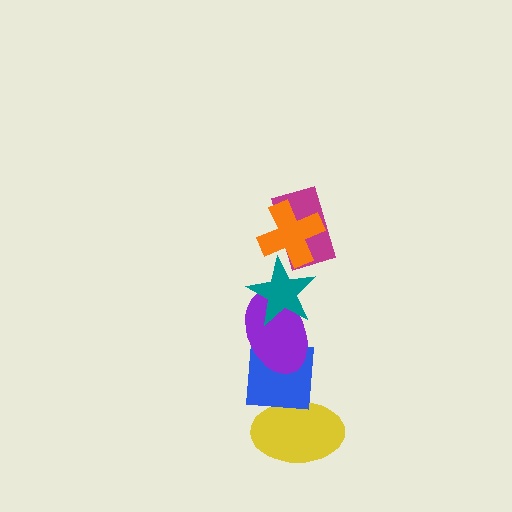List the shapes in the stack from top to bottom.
From top to bottom: the orange cross, the magenta rectangle, the teal star, the purple ellipse, the blue square, the yellow ellipse.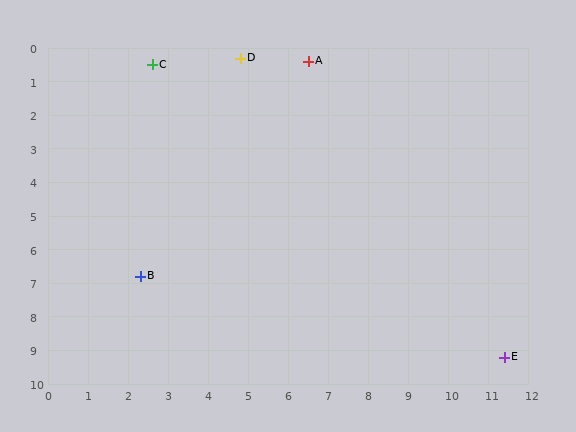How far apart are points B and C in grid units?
Points B and C are about 6.3 grid units apart.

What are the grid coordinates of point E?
Point E is at approximately (11.4, 9.2).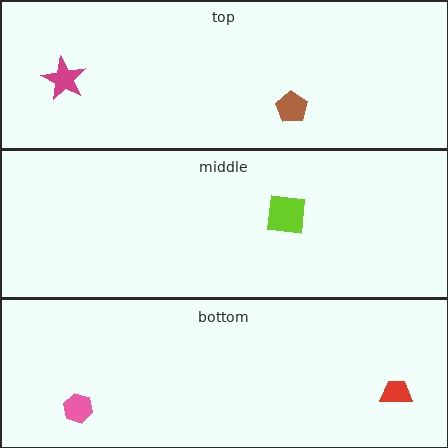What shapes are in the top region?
The brown pentagon, the magenta star.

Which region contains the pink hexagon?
The bottom region.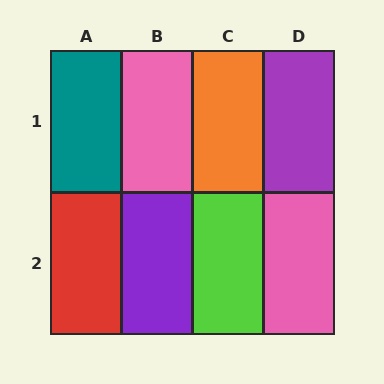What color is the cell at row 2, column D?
Pink.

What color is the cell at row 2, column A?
Red.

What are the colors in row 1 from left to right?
Teal, pink, orange, purple.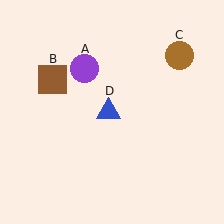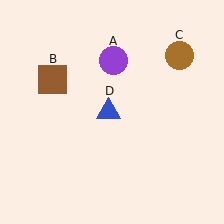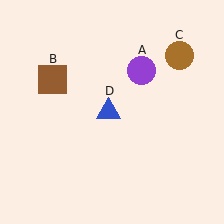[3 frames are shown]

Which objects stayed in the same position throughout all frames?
Brown square (object B) and brown circle (object C) and blue triangle (object D) remained stationary.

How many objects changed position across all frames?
1 object changed position: purple circle (object A).